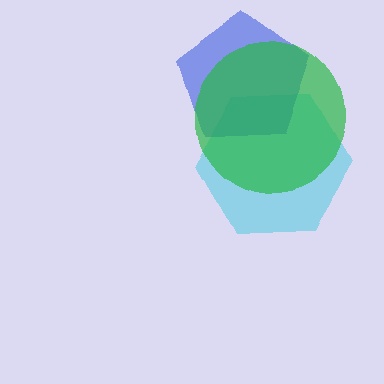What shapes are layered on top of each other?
The layered shapes are: a cyan hexagon, a blue pentagon, a green circle.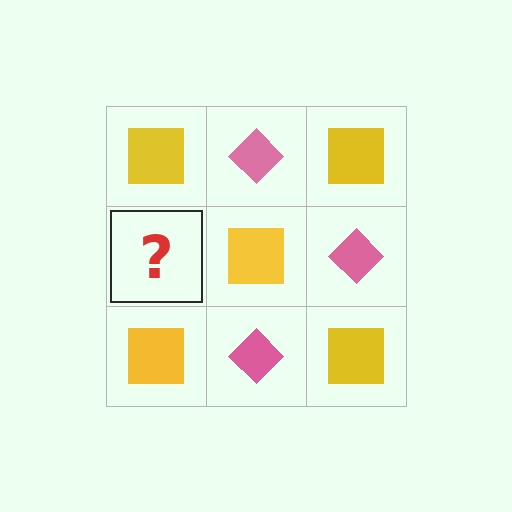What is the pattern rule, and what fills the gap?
The rule is that it alternates yellow square and pink diamond in a checkerboard pattern. The gap should be filled with a pink diamond.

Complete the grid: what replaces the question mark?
The question mark should be replaced with a pink diamond.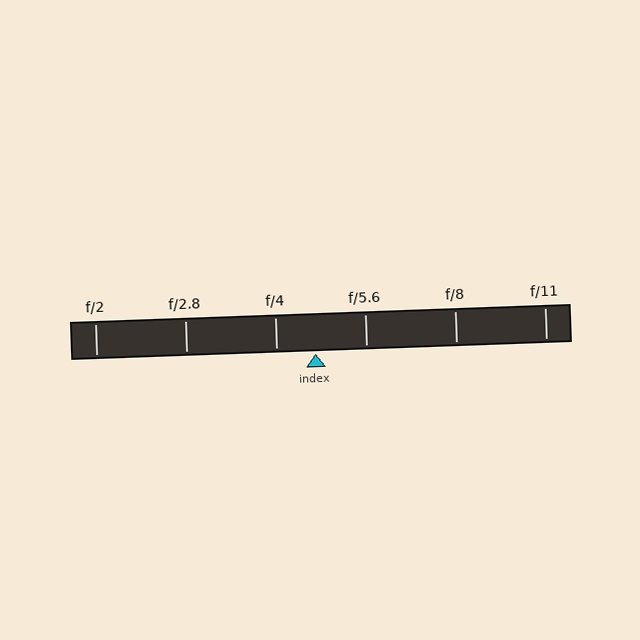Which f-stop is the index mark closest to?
The index mark is closest to f/4.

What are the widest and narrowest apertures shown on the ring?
The widest aperture shown is f/2 and the narrowest is f/11.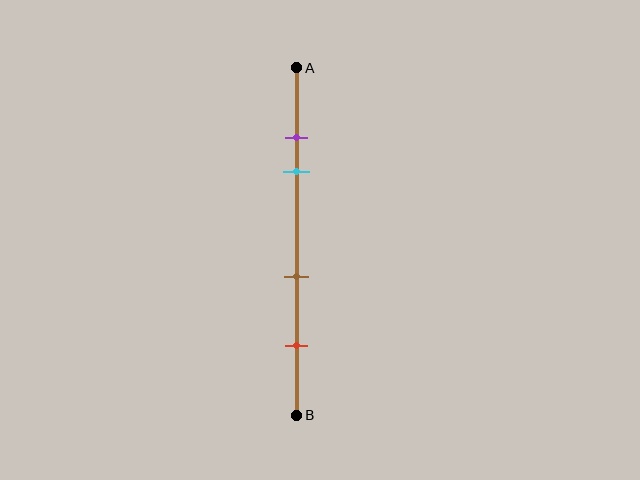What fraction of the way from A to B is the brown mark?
The brown mark is approximately 60% (0.6) of the way from A to B.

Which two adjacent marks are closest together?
The purple and cyan marks are the closest adjacent pair.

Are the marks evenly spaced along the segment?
No, the marks are not evenly spaced.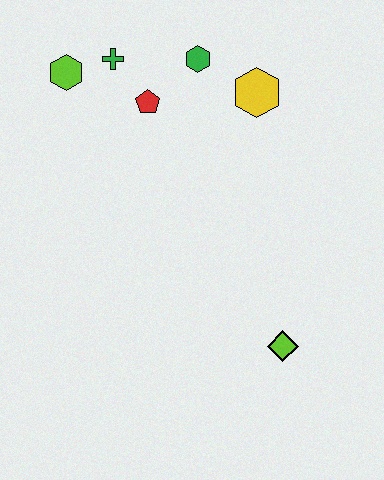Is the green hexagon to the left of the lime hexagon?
No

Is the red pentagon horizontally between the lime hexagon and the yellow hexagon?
Yes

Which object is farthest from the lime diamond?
The lime hexagon is farthest from the lime diamond.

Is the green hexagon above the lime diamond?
Yes